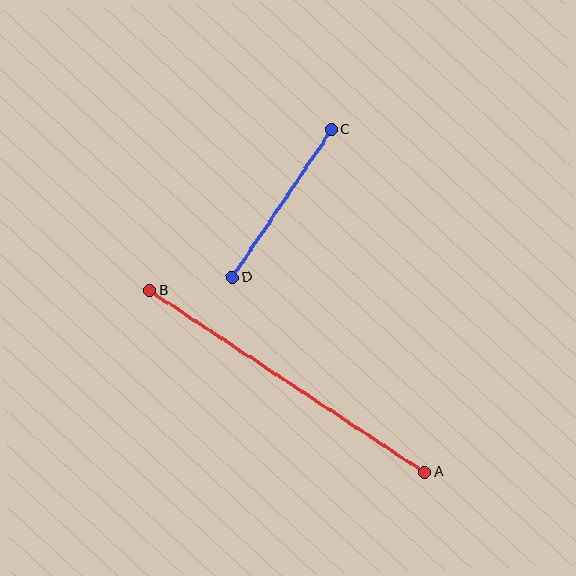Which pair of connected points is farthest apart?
Points A and B are farthest apart.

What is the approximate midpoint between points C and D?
The midpoint is at approximately (282, 204) pixels.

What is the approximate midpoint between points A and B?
The midpoint is at approximately (287, 381) pixels.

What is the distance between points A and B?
The distance is approximately 329 pixels.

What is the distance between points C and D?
The distance is approximately 178 pixels.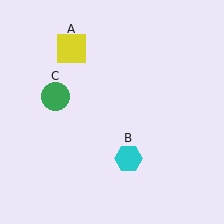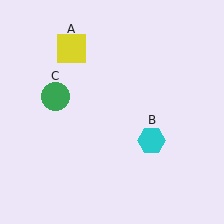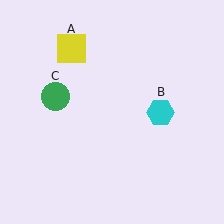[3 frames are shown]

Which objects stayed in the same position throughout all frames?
Yellow square (object A) and green circle (object C) remained stationary.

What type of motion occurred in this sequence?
The cyan hexagon (object B) rotated counterclockwise around the center of the scene.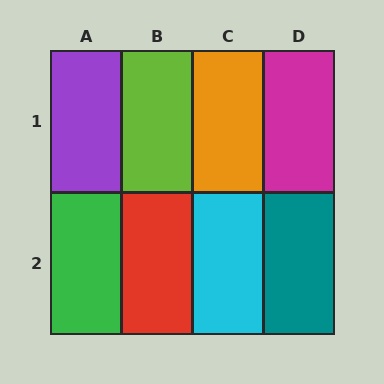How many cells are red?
1 cell is red.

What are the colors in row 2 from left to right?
Green, red, cyan, teal.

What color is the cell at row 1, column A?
Purple.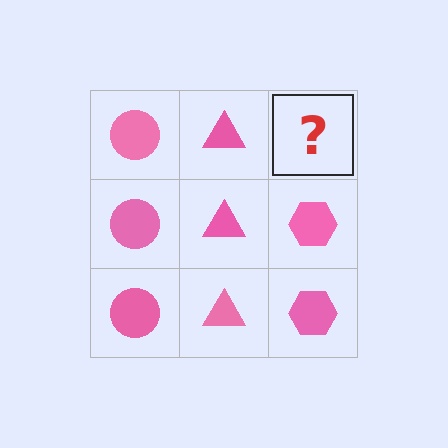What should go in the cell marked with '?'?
The missing cell should contain a pink hexagon.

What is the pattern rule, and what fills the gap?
The rule is that each column has a consistent shape. The gap should be filled with a pink hexagon.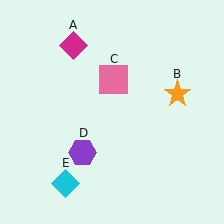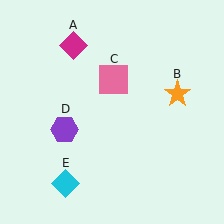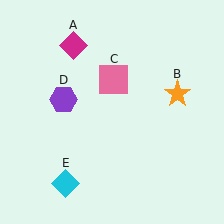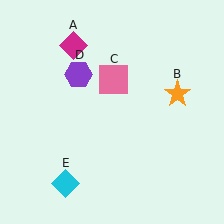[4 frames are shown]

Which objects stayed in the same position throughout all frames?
Magenta diamond (object A) and orange star (object B) and pink square (object C) and cyan diamond (object E) remained stationary.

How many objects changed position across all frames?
1 object changed position: purple hexagon (object D).